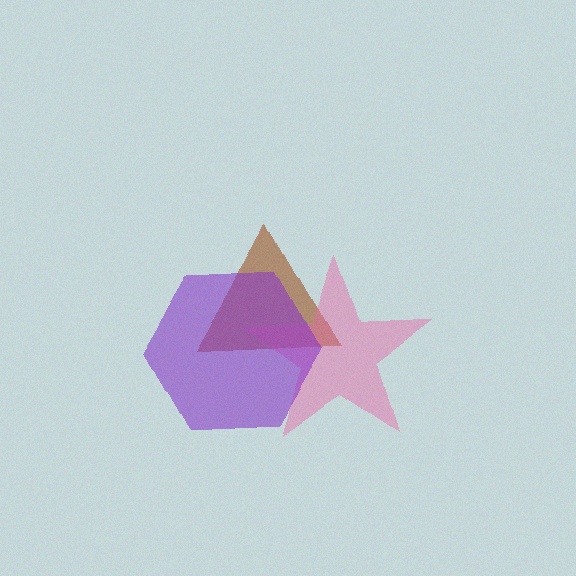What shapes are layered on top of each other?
The layered shapes are: a brown triangle, a pink star, a purple hexagon.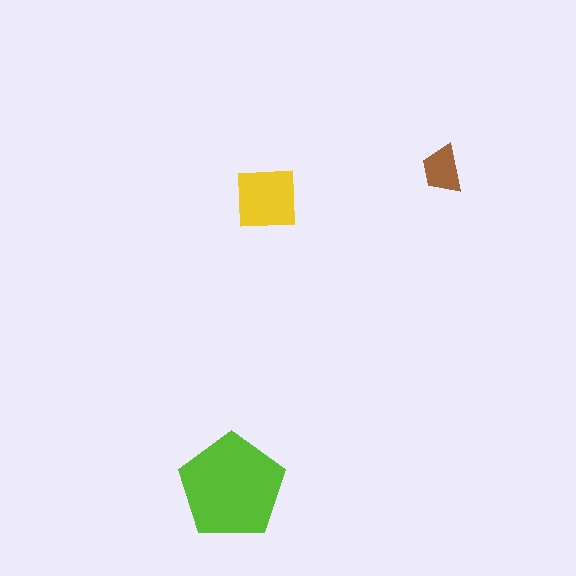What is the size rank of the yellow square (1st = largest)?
2nd.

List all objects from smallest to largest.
The brown trapezoid, the yellow square, the lime pentagon.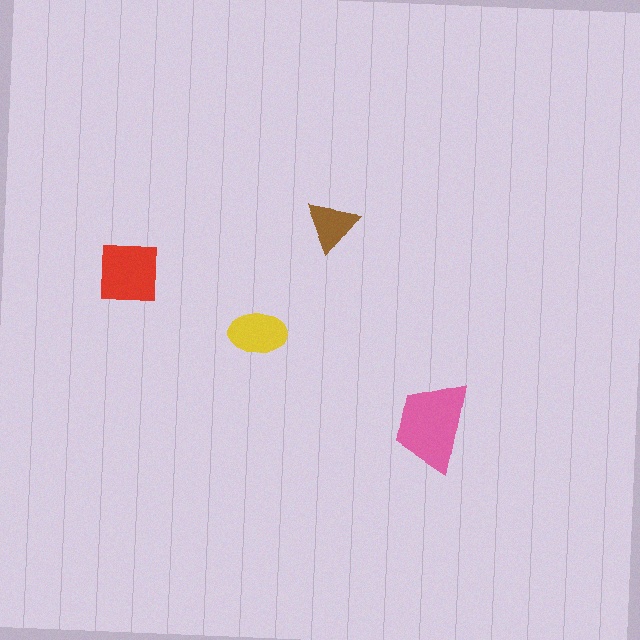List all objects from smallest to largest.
The brown triangle, the yellow ellipse, the red square, the pink trapezoid.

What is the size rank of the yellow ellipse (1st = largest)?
3rd.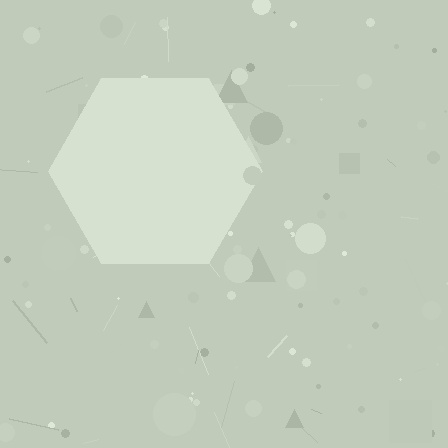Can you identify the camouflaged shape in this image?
The camouflaged shape is a hexagon.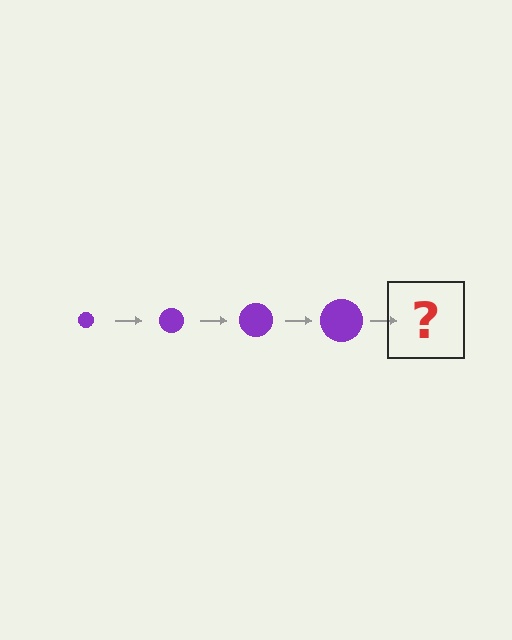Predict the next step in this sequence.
The next step is a purple circle, larger than the previous one.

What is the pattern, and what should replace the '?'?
The pattern is that the circle gets progressively larger each step. The '?' should be a purple circle, larger than the previous one.